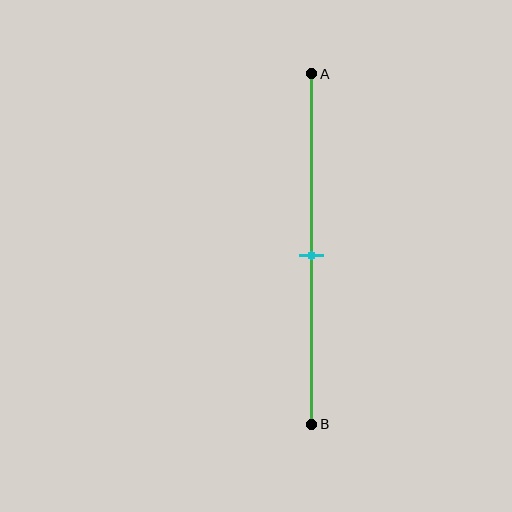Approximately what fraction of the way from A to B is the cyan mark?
The cyan mark is approximately 50% of the way from A to B.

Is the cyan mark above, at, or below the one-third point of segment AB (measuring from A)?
The cyan mark is below the one-third point of segment AB.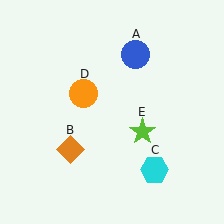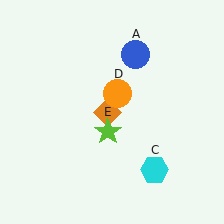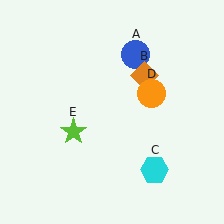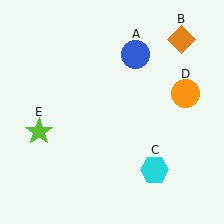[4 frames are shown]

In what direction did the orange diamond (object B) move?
The orange diamond (object B) moved up and to the right.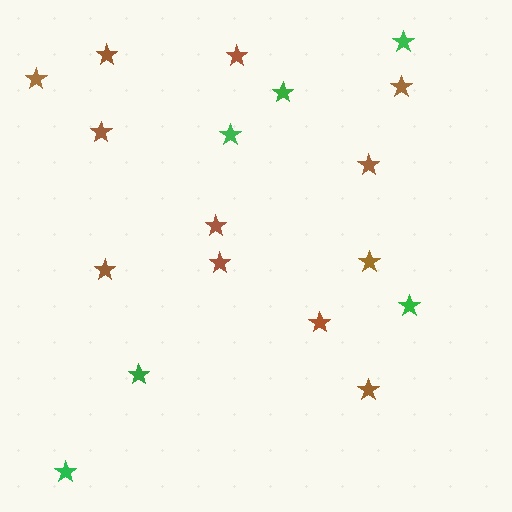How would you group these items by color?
There are 2 groups: one group of green stars (6) and one group of brown stars (12).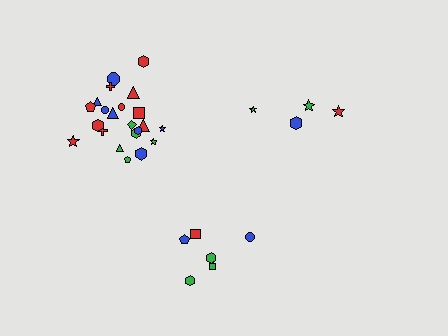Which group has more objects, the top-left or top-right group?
The top-left group.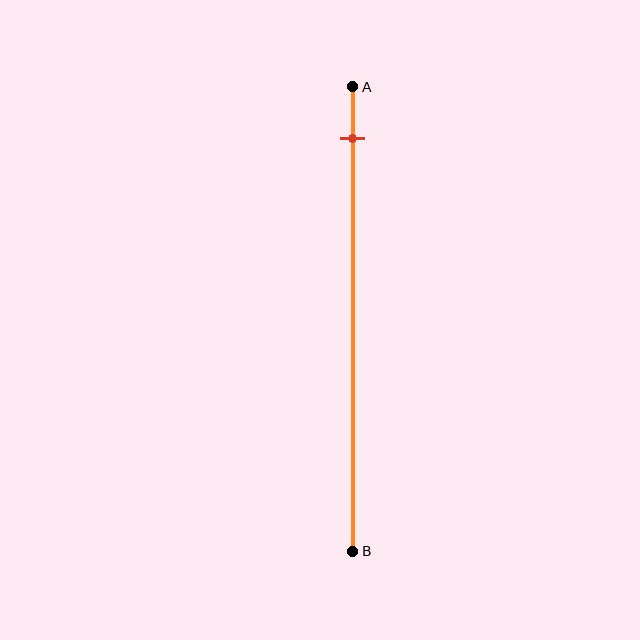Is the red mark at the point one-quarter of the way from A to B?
No, the mark is at about 10% from A, not at the 25% one-quarter point.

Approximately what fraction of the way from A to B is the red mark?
The red mark is approximately 10% of the way from A to B.